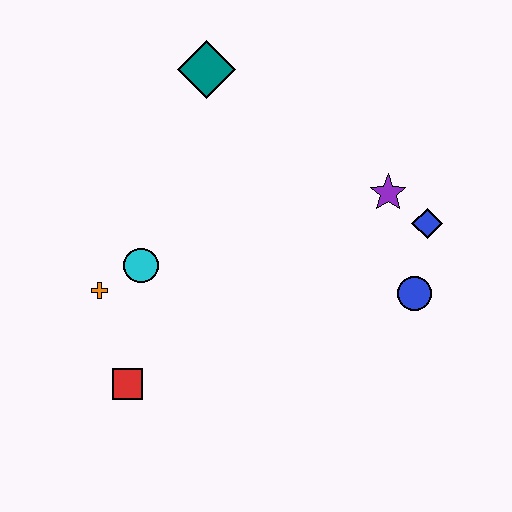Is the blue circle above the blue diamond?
No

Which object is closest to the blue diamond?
The purple star is closest to the blue diamond.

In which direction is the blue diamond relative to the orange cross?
The blue diamond is to the right of the orange cross.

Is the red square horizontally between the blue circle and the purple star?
No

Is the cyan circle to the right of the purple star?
No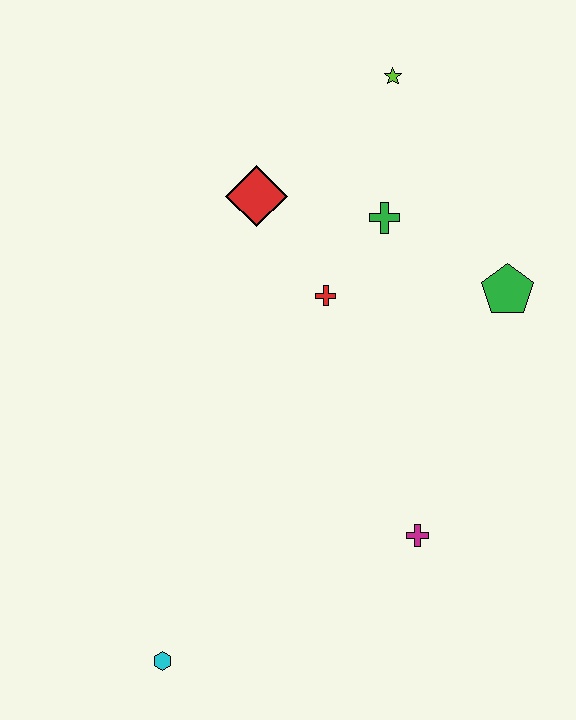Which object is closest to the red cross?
The green cross is closest to the red cross.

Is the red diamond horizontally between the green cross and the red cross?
No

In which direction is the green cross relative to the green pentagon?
The green cross is to the left of the green pentagon.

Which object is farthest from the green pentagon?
The cyan hexagon is farthest from the green pentagon.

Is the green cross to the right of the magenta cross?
No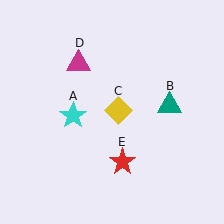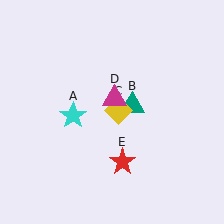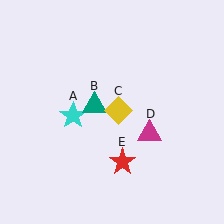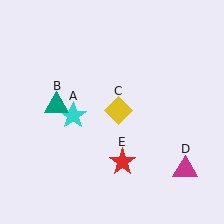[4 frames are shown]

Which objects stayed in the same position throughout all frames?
Cyan star (object A) and yellow diamond (object C) and red star (object E) remained stationary.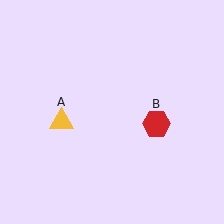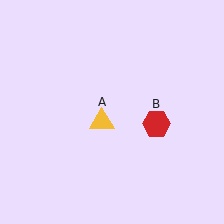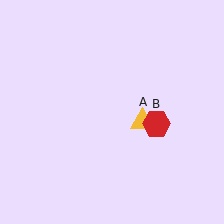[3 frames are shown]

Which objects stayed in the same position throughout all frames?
Red hexagon (object B) remained stationary.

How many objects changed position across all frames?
1 object changed position: yellow triangle (object A).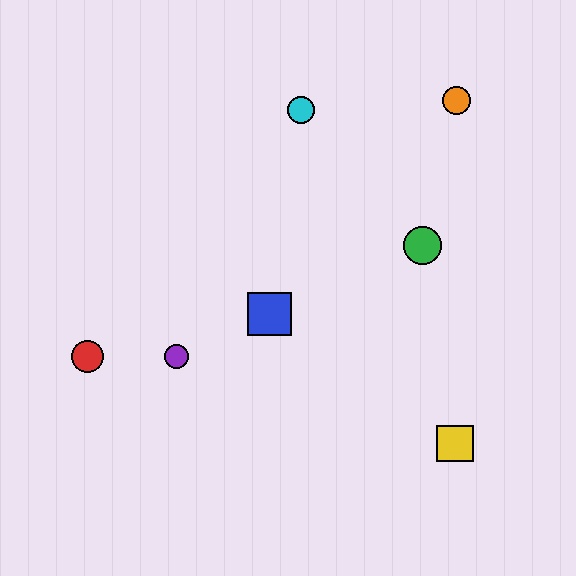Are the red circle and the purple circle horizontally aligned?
Yes, both are at y≈356.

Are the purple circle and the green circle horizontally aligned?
No, the purple circle is at y≈356 and the green circle is at y≈246.